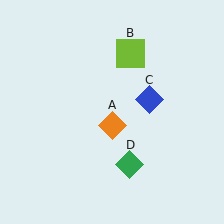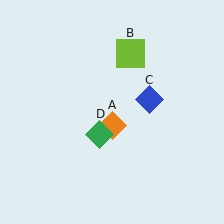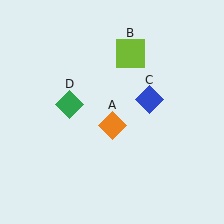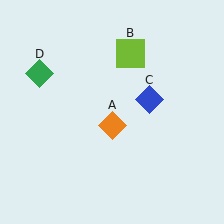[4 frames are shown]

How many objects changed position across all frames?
1 object changed position: green diamond (object D).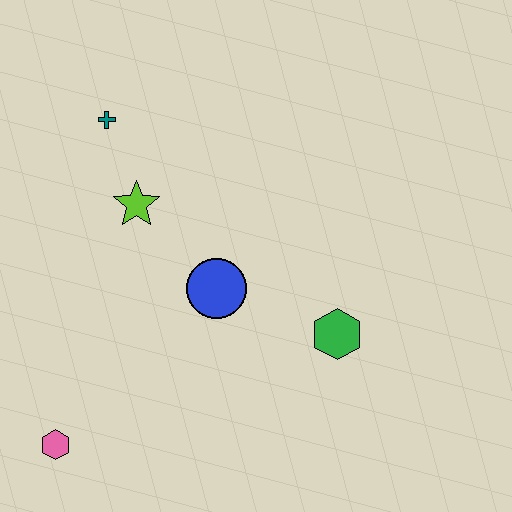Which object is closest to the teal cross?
The lime star is closest to the teal cross.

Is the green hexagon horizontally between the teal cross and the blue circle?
No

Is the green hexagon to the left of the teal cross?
No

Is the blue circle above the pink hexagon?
Yes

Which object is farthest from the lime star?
The pink hexagon is farthest from the lime star.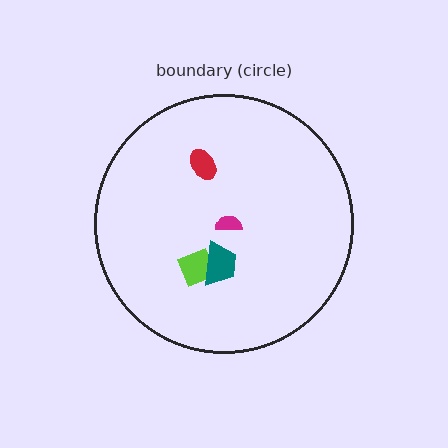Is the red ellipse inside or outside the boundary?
Inside.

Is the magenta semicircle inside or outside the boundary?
Inside.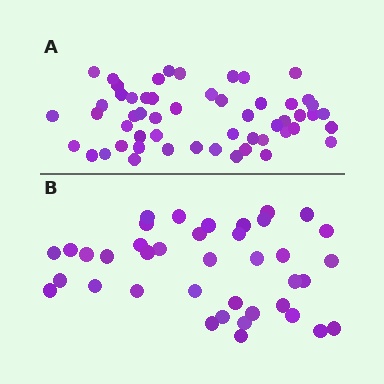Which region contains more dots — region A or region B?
Region A (the top region) has more dots.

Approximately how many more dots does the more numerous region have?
Region A has approximately 15 more dots than region B.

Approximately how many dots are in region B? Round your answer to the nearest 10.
About 40 dots. (The exact count is 39, which rounds to 40.)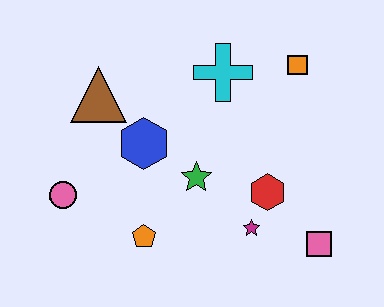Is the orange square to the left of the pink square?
Yes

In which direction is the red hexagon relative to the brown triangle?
The red hexagon is to the right of the brown triangle.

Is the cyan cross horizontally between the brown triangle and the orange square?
Yes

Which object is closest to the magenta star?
The red hexagon is closest to the magenta star.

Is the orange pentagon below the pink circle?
Yes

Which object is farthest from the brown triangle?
The pink square is farthest from the brown triangle.